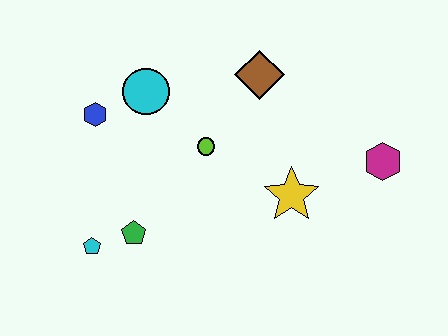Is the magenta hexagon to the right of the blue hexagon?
Yes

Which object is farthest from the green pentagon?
The magenta hexagon is farthest from the green pentagon.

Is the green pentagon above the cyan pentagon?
Yes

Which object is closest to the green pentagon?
The cyan pentagon is closest to the green pentagon.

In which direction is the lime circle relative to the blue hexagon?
The lime circle is to the right of the blue hexagon.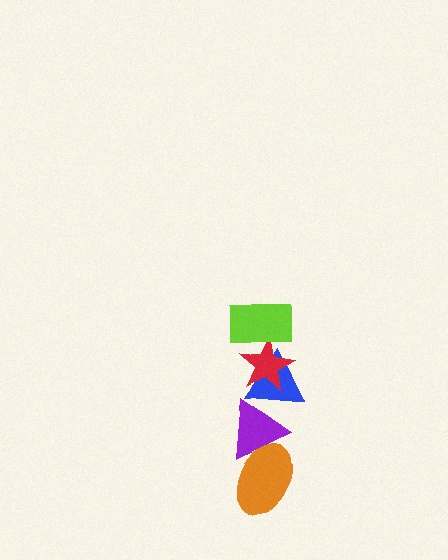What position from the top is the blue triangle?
The blue triangle is 3rd from the top.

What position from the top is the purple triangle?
The purple triangle is 4th from the top.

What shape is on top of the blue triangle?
The red star is on top of the blue triangle.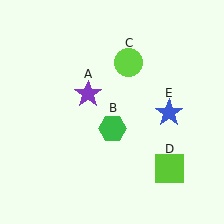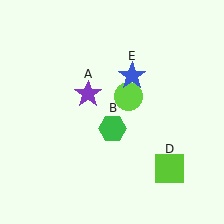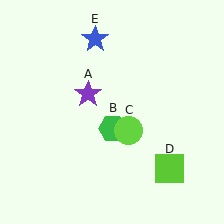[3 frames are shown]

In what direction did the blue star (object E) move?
The blue star (object E) moved up and to the left.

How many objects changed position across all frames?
2 objects changed position: lime circle (object C), blue star (object E).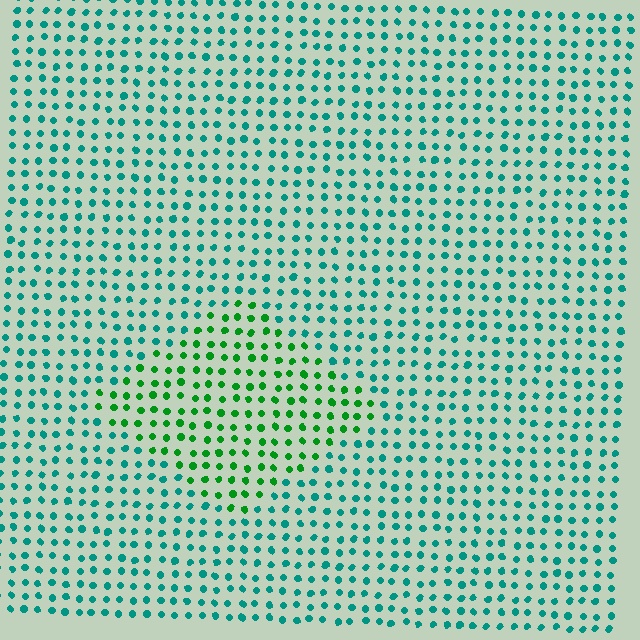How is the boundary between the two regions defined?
The boundary is defined purely by a slight shift in hue (about 43 degrees). Spacing, size, and orientation are identical on both sides.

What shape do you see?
I see a diamond.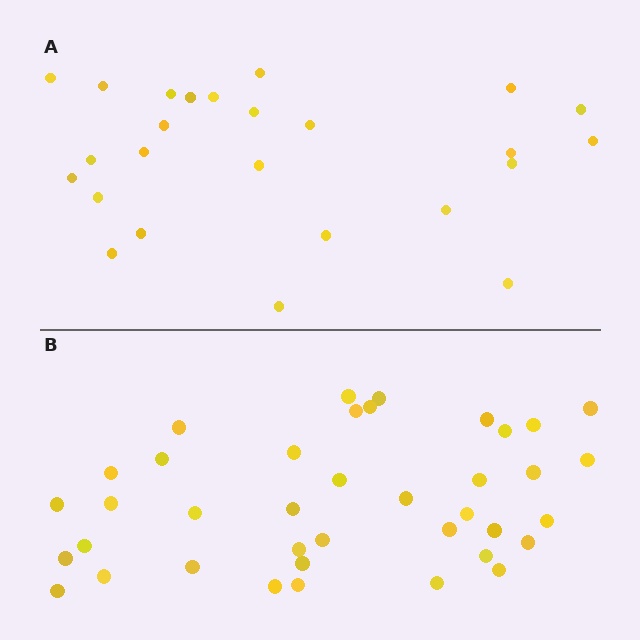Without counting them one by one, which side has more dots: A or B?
Region B (the bottom region) has more dots.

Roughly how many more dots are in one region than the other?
Region B has approximately 15 more dots than region A.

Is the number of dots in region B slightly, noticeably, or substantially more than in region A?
Region B has substantially more. The ratio is roughly 1.6 to 1.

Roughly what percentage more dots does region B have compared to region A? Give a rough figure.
About 55% more.